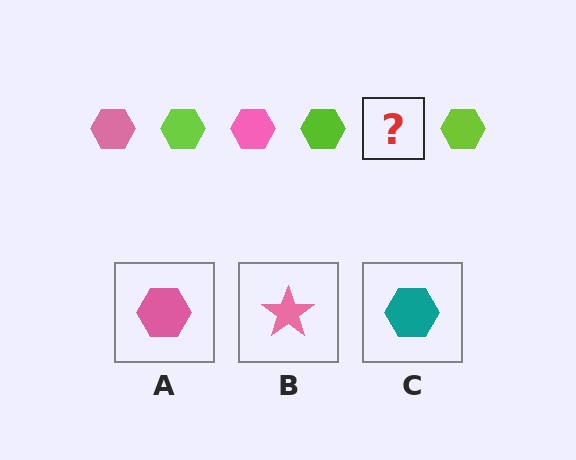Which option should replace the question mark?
Option A.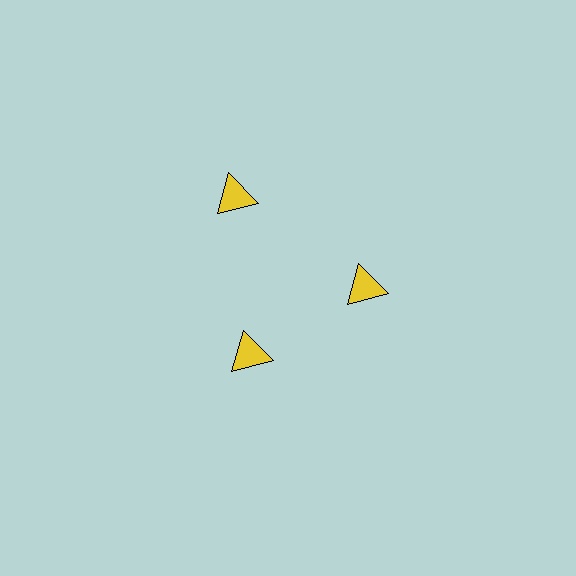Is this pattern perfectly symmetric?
No. The 3 yellow triangles are arranged in a ring, but one element near the 11 o'clock position is pushed outward from the center, breaking the 3-fold rotational symmetry.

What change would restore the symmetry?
The symmetry would be restored by moving it inward, back onto the ring so that all 3 triangles sit at equal angles and equal distance from the center.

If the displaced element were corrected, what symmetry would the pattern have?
It would have 3-fold rotational symmetry — the pattern would map onto itself every 120 degrees.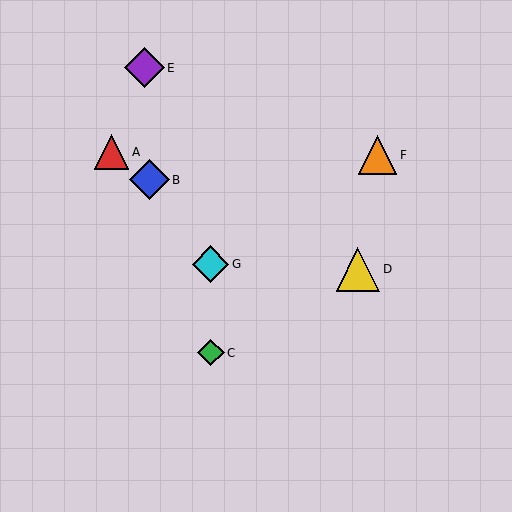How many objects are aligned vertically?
2 objects (C, G) are aligned vertically.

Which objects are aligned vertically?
Objects C, G are aligned vertically.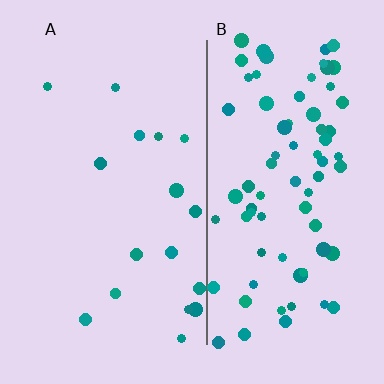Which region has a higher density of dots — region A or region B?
B (the right).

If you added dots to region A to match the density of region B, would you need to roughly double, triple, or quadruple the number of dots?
Approximately quadruple.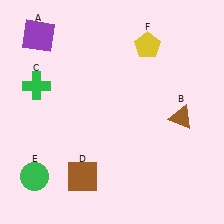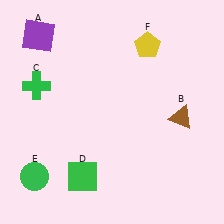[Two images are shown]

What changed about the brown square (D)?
In Image 1, D is brown. In Image 2, it changed to green.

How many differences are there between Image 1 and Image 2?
There is 1 difference between the two images.